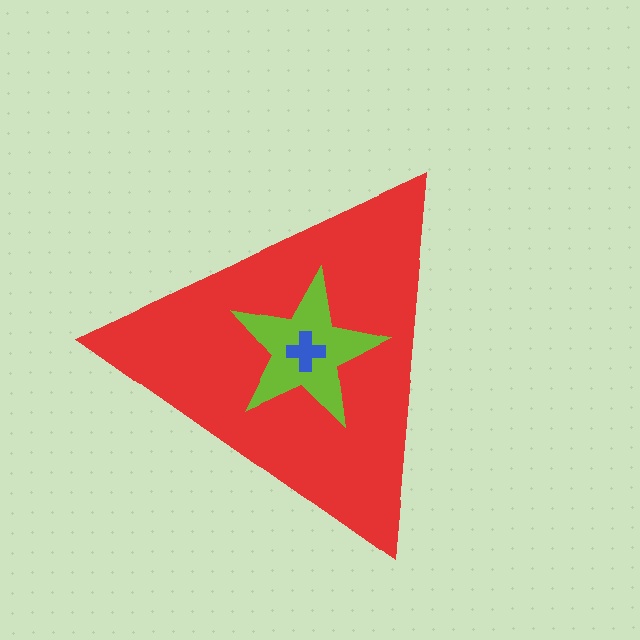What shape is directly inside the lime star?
The blue cross.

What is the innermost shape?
The blue cross.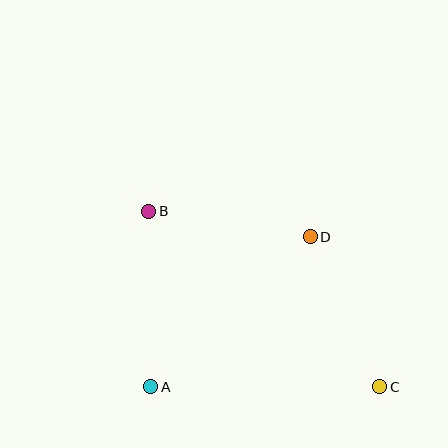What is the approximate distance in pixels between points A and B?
The distance between A and B is approximately 175 pixels.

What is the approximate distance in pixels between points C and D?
The distance between C and D is approximately 165 pixels.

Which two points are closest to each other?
Points B and D are closest to each other.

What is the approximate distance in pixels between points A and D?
The distance between A and D is approximately 219 pixels.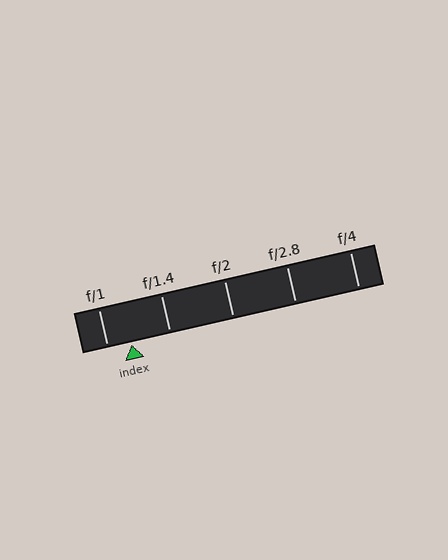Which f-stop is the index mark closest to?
The index mark is closest to f/1.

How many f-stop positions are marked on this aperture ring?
There are 5 f-stop positions marked.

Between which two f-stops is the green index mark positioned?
The index mark is between f/1 and f/1.4.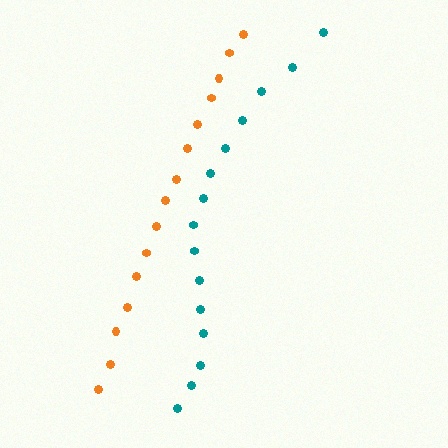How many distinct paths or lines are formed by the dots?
There are 2 distinct paths.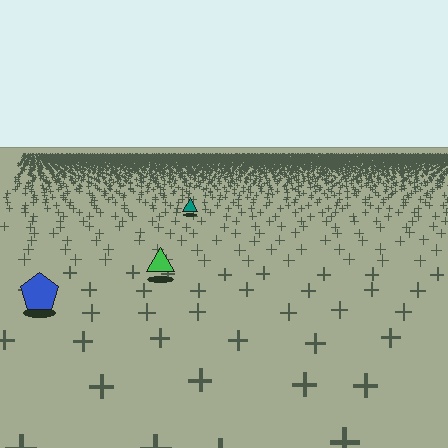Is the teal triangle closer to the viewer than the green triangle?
No. The green triangle is closer — you can tell from the texture gradient: the ground texture is coarser near it.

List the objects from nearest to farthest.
From nearest to farthest: the blue pentagon, the green triangle, the teal triangle.